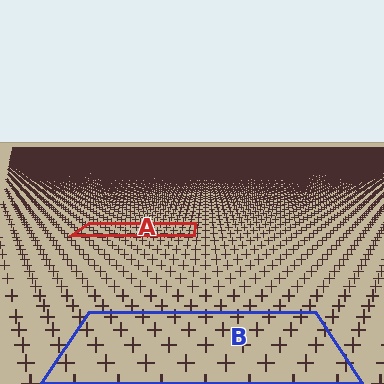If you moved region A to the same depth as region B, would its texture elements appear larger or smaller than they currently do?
They would appear larger. At a closer depth, the same texture elements are projected at a bigger on-screen size.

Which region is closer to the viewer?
Region B is closer. The texture elements there are larger and more spread out.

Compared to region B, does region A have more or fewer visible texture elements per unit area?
Region A has more texture elements per unit area — they are packed more densely because it is farther away.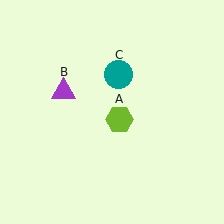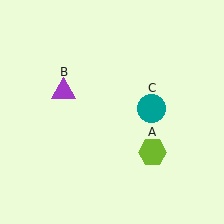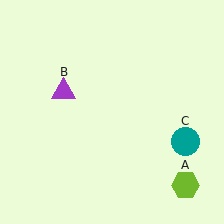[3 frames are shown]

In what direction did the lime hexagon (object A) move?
The lime hexagon (object A) moved down and to the right.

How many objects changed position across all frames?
2 objects changed position: lime hexagon (object A), teal circle (object C).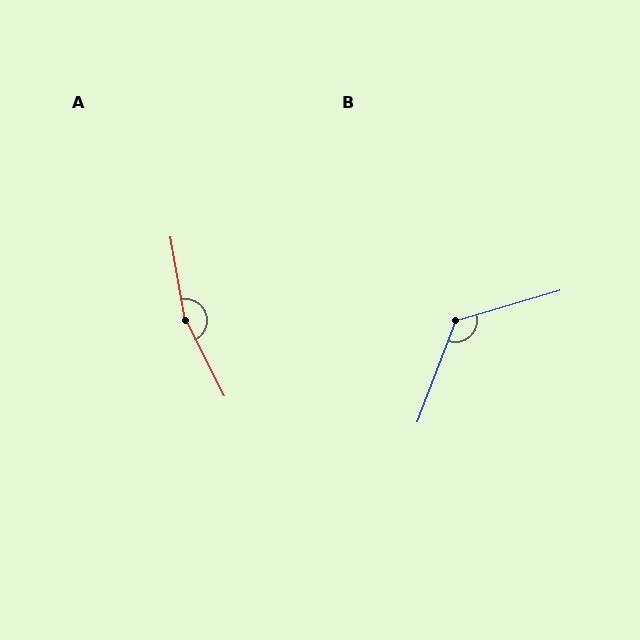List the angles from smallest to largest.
B (127°), A (163°).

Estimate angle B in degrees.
Approximately 127 degrees.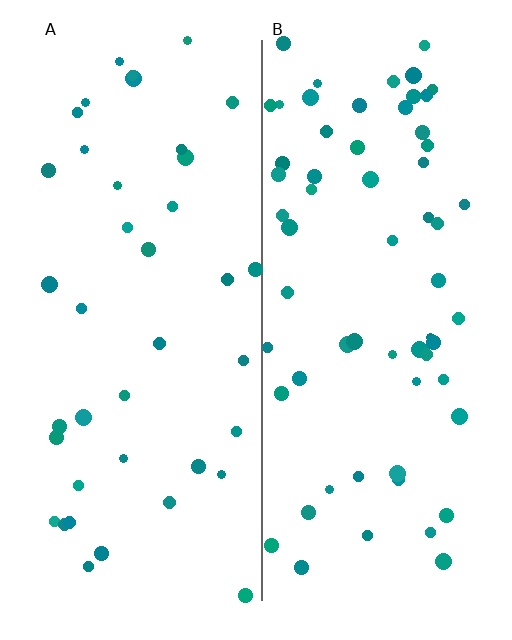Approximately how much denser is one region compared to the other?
Approximately 1.6× — region B over region A.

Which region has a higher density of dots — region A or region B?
B (the right).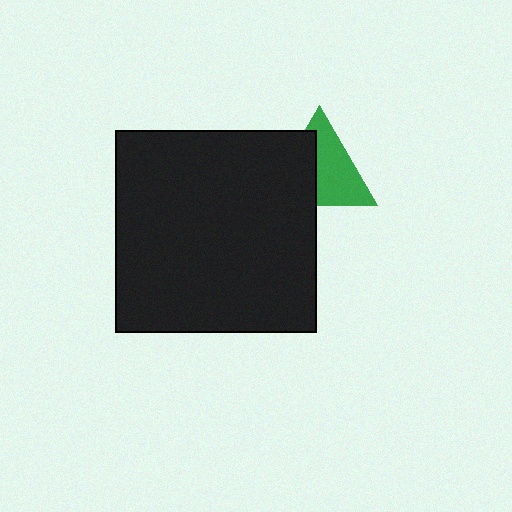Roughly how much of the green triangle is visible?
About half of it is visible (roughly 56%).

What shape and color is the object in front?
The object in front is a black square.